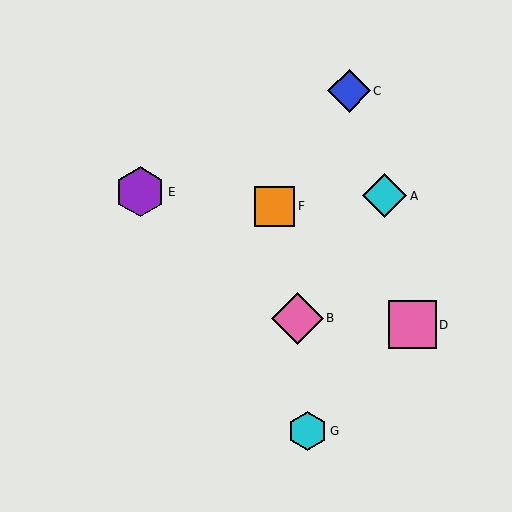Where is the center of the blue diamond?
The center of the blue diamond is at (349, 91).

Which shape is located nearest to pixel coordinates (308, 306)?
The pink diamond (labeled B) at (297, 318) is nearest to that location.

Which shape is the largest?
The pink diamond (labeled B) is the largest.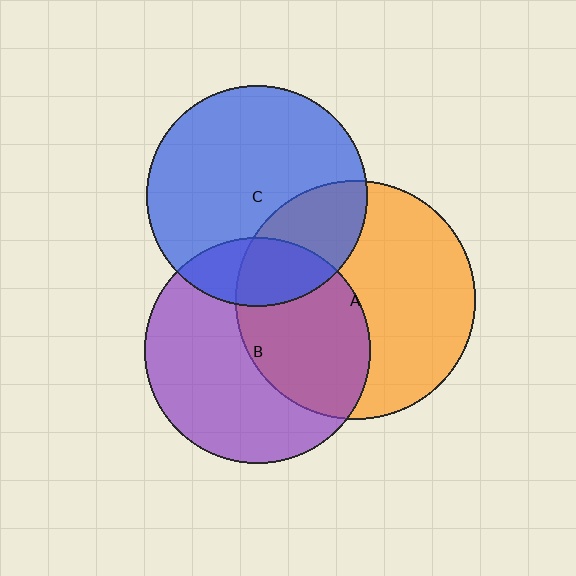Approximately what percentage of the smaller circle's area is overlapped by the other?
Approximately 30%.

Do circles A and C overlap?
Yes.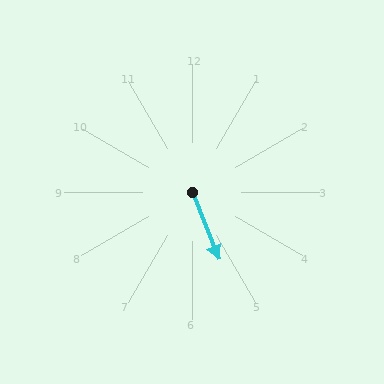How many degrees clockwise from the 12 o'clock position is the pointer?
Approximately 158 degrees.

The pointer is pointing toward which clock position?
Roughly 5 o'clock.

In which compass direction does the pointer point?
South.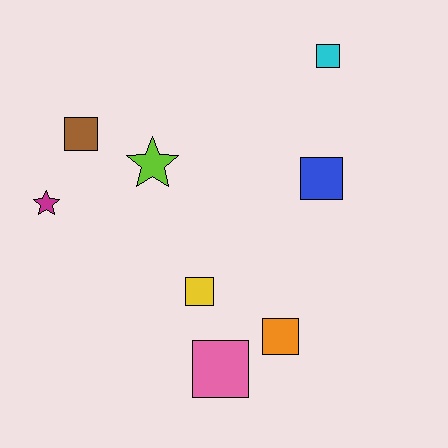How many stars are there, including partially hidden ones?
There are 2 stars.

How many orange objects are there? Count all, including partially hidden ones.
There is 1 orange object.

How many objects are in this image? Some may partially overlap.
There are 8 objects.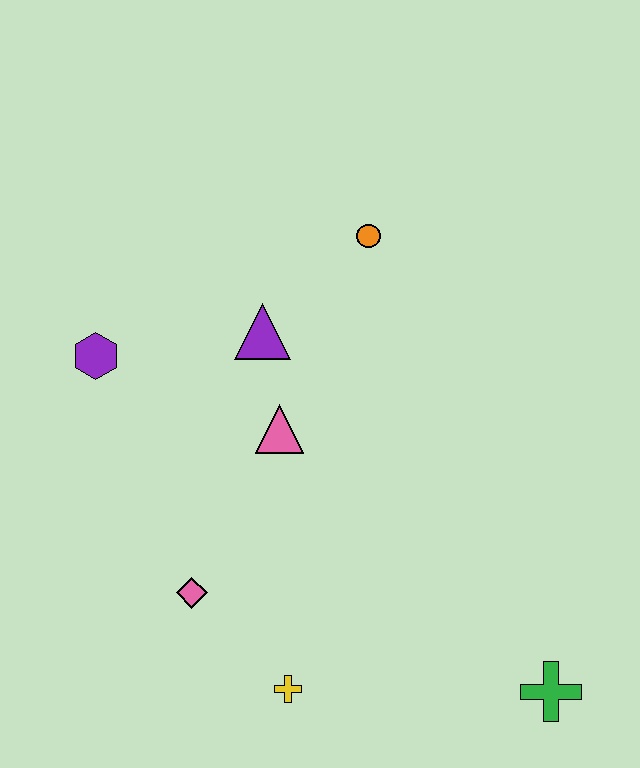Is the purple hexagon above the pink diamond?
Yes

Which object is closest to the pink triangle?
The purple triangle is closest to the pink triangle.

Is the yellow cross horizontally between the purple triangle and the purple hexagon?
No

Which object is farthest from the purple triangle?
The green cross is farthest from the purple triangle.